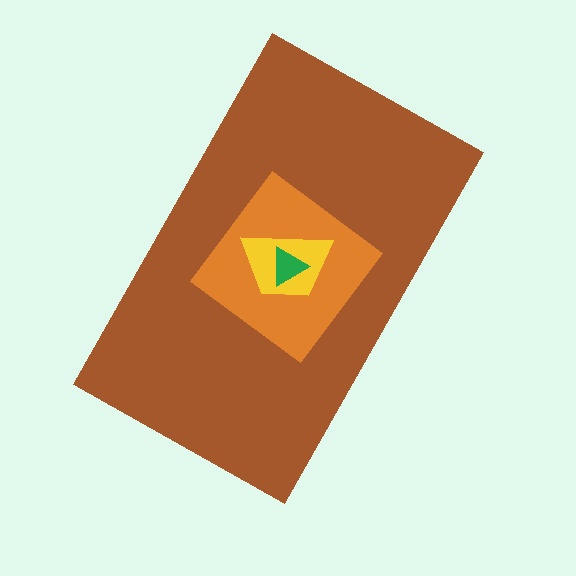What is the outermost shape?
The brown rectangle.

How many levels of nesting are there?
4.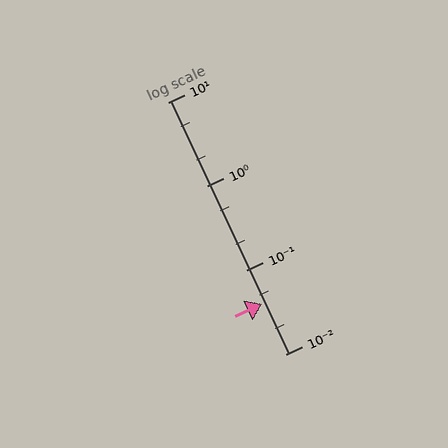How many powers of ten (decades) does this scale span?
The scale spans 3 decades, from 0.01 to 10.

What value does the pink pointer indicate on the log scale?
The pointer indicates approximately 0.04.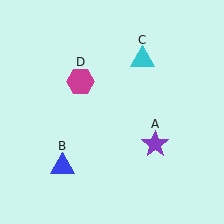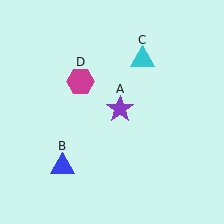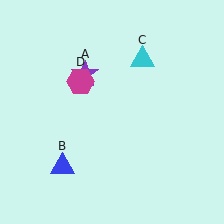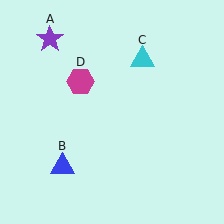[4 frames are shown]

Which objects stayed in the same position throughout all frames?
Blue triangle (object B) and cyan triangle (object C) and magenta hexagon (object D) remained stationary.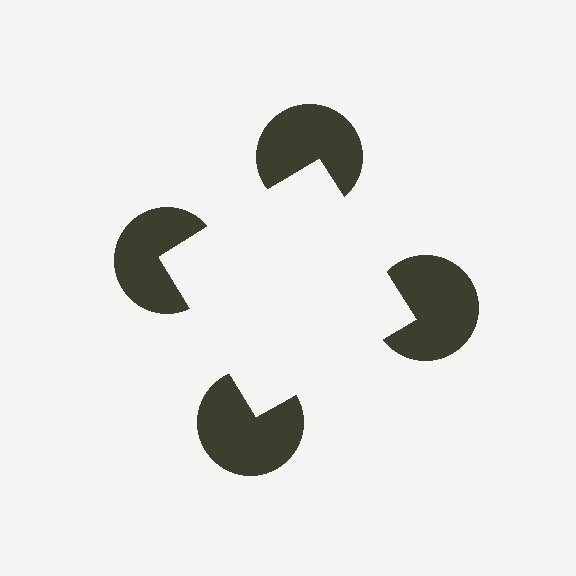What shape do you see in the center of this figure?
An illusory square — its edges are inferred from the aligned wedge cuts in the pac-man discs, not physically drawn.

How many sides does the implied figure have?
4 sides.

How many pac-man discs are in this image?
There are 4 — one at each vertex of the illusory square.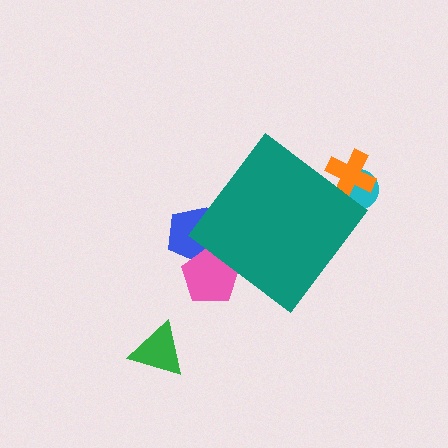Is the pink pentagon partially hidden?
Yes, the pink pentagon is partially hidden behind the teal diamond.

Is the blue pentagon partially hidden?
Yes, the blue pentagon is partially hidden behind the teal diamond.